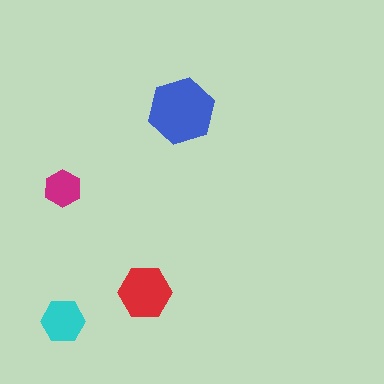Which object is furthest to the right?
The blue hexagon is rightmost.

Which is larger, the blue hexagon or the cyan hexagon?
The blue one.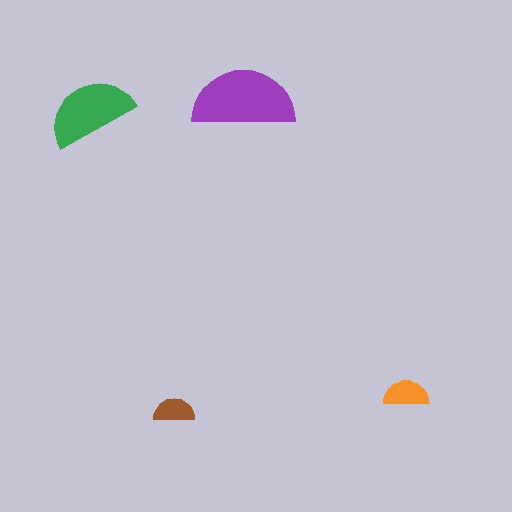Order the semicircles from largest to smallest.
the purple one, the green one, the orange one, the brown one.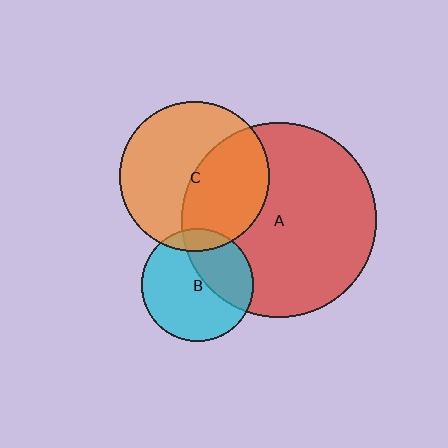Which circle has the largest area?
Circle A (red).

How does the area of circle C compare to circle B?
Approximately 1.8 times.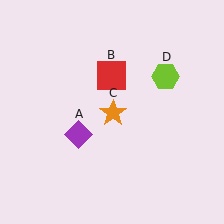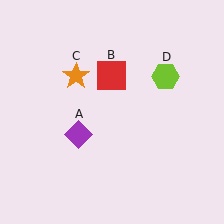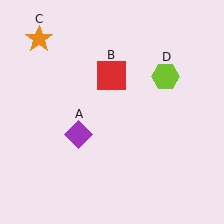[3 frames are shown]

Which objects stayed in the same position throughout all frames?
Purple diamond (object A) and red square (object B) and lime hexagon (object D) remained stationary.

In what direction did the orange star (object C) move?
The orange star (object C) moved up and to the left.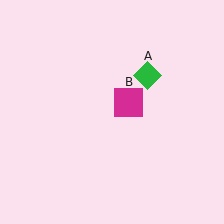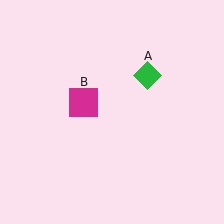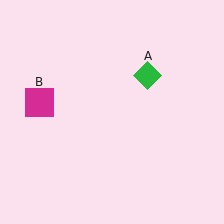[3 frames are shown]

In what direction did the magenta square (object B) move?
The magenta square (object B) moved left.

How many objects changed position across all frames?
1 object changed position: magenta square (object B).